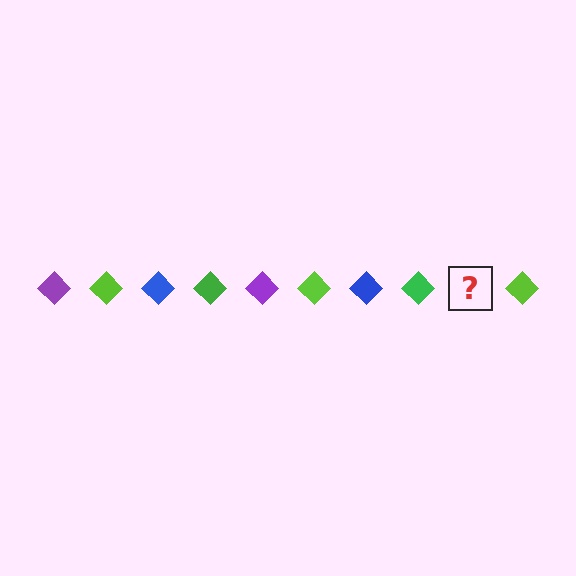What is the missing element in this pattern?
The missing element is a purple diamond.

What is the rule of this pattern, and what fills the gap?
The rule is that the pattern cycles through purple, lime, blue, green diamonds. The gap should be filled with a purple diamond.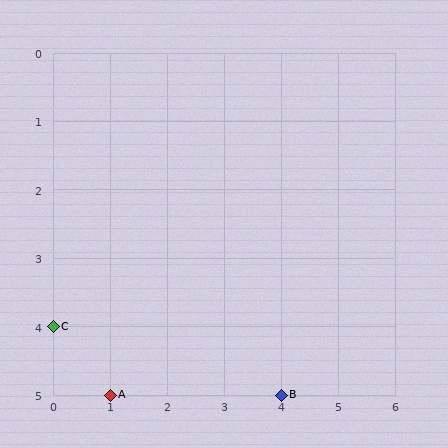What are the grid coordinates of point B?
Point B is at grid coordinates (4, 5).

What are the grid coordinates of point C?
Point C is at grid coordinates (0, 4).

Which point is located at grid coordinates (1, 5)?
Point A is at (1, 5).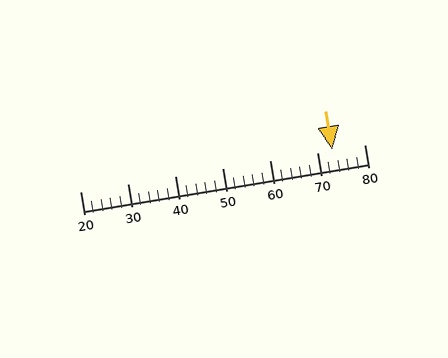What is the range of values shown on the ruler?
The ruler shows values from 20 to 80.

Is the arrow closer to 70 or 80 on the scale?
The arrow is closer to 70.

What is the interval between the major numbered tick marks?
The major tick marks are spaced 10 units apart.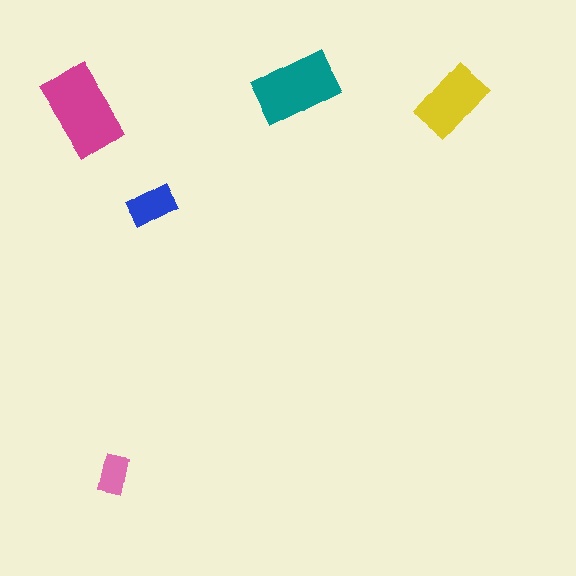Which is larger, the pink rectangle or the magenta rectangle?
The magenta one.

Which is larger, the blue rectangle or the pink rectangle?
The blue one.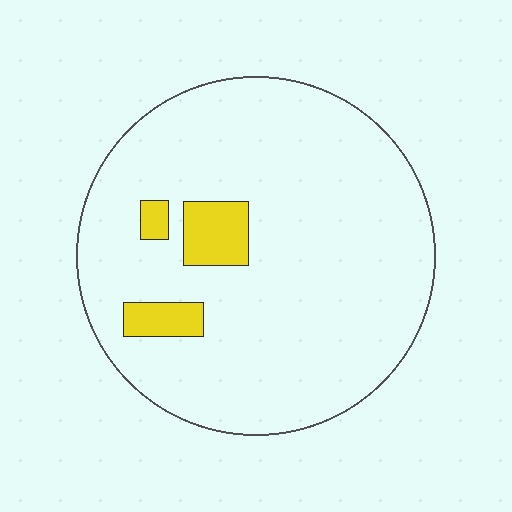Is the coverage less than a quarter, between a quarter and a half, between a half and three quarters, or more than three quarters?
Less than a quarter.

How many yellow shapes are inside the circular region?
3.